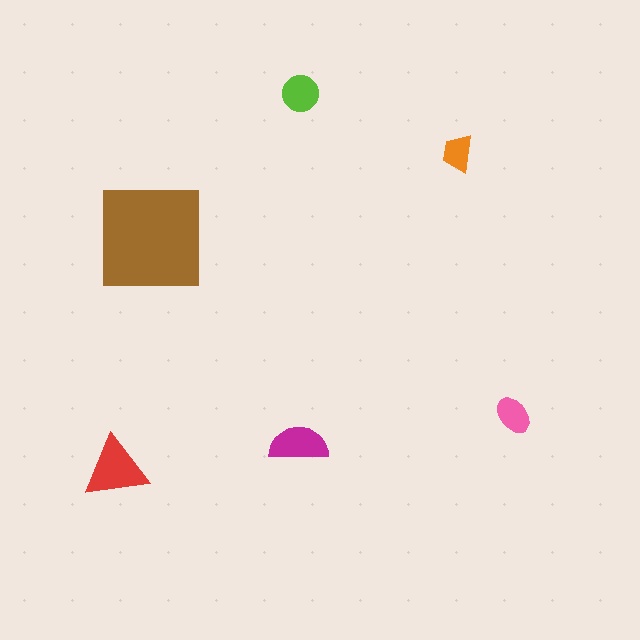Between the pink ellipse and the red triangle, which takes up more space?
The red triangle.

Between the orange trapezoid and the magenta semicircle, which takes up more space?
The magenta semicircle.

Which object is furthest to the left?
The red triangle is leftmost.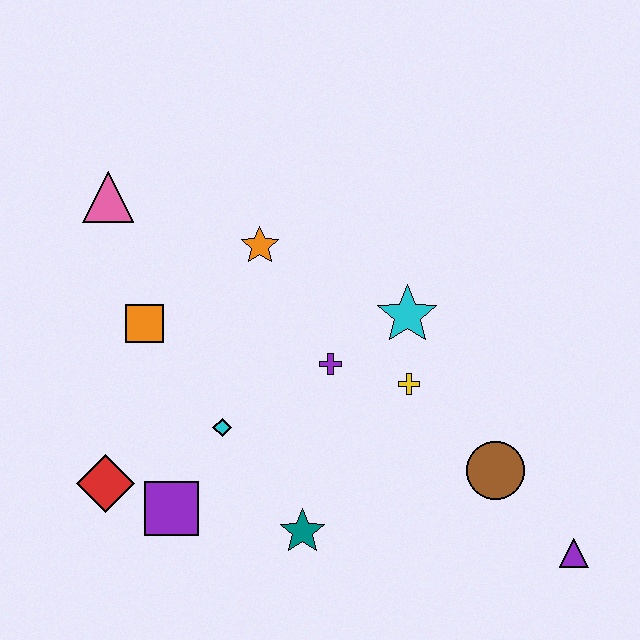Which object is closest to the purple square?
The red diamond is closest to the purple square.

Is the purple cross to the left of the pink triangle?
No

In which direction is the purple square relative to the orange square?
The purple square is below the orange square.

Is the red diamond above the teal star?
Yes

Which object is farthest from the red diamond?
The purple triangle is farthest from the red diamond.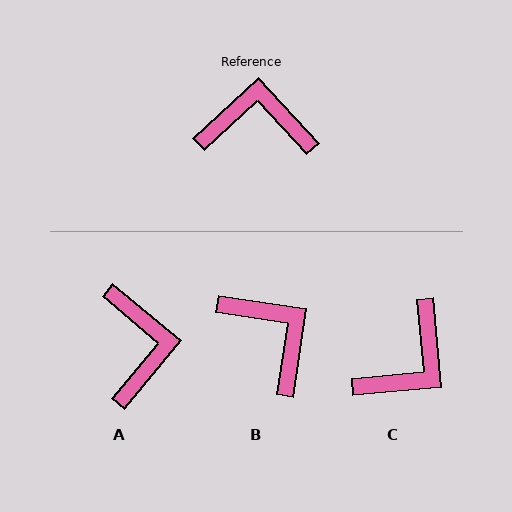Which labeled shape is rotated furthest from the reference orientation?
C, about 127 degrees away.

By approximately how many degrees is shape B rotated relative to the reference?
Approximately 51 degrees clockwise.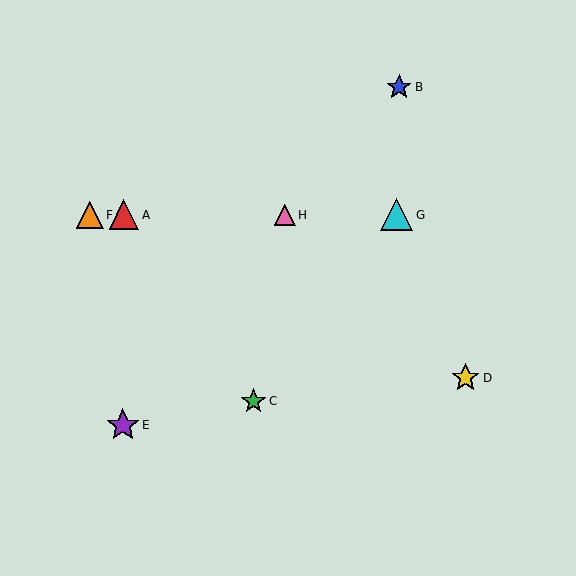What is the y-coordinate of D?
Object D is at y≈378.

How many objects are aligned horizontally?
4 objects (A, F, G, H) are aligned horizontally.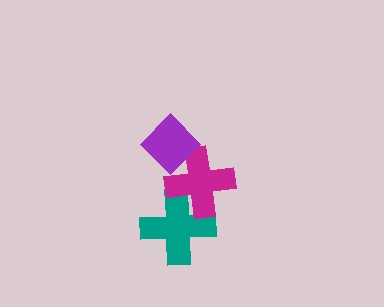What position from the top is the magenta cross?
The magenta cross is 2nd from the top.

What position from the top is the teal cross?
The teal cross is 3rd from the top.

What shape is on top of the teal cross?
The magenta cross is on top of the teal cross.